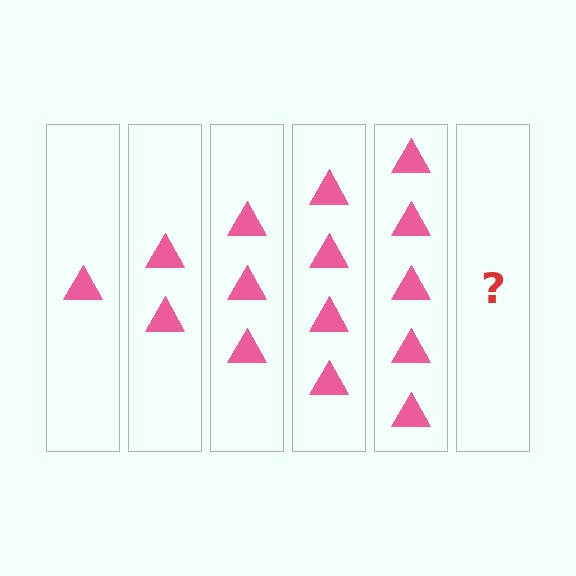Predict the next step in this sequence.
The next step is 6 triangles.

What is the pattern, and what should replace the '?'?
The pattern is that each step adds one more triangle. The '?' should be 6 triangles.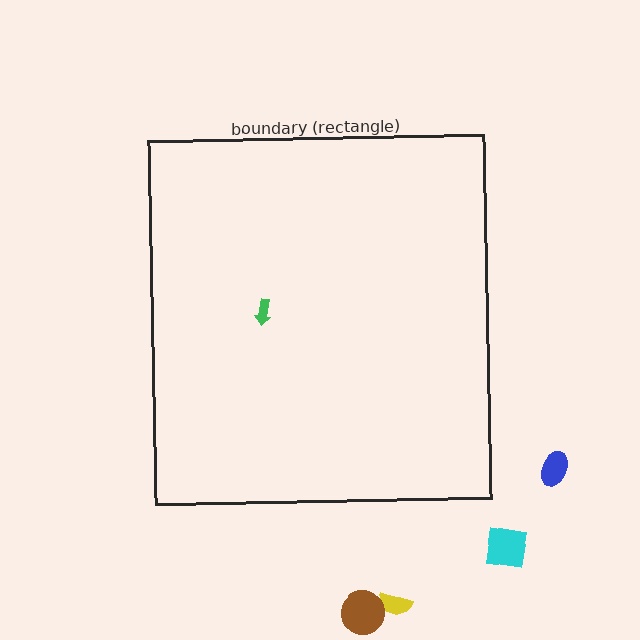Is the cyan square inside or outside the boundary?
Outside.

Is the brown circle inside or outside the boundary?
Outside.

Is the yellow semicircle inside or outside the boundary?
Outside.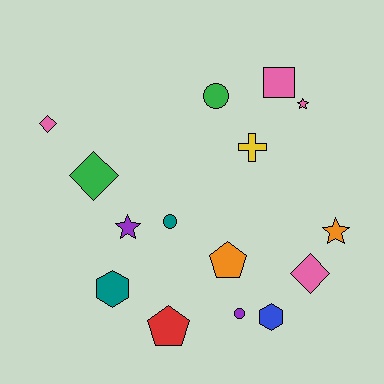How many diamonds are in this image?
There are 3 diamonds.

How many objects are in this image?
There are 15 objects.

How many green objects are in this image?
There are 2 green objects.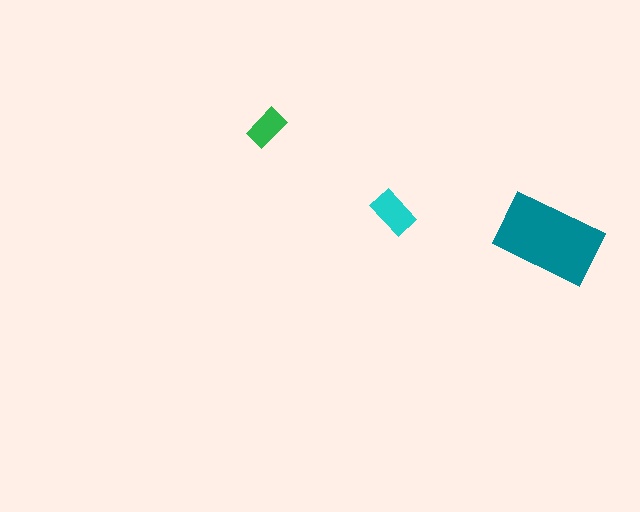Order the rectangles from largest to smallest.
the teal one, the cyan one, the green one.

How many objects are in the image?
There are 3 objects in the image.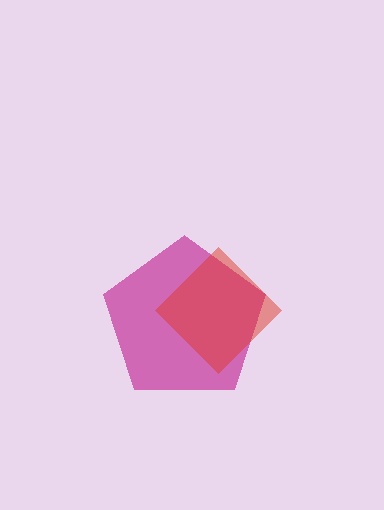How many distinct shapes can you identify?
There are 2 distinct shapes: a magenta pentagon, a red diamond.